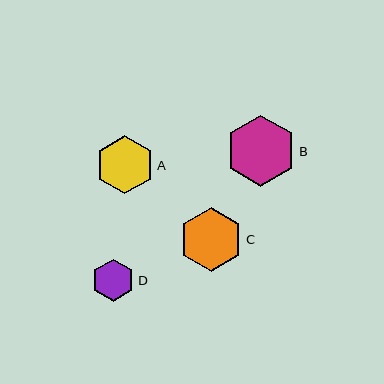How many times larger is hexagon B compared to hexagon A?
Hexagon B is approximately 1.2 times the size of hexagon A.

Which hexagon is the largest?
Hexagon B is the largest with a size of approximately 71 pixels.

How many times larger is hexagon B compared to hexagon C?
Hexagon B is approximately 1.1 times the size of hexagon C.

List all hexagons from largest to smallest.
From largest to smallest: B, C, A, D.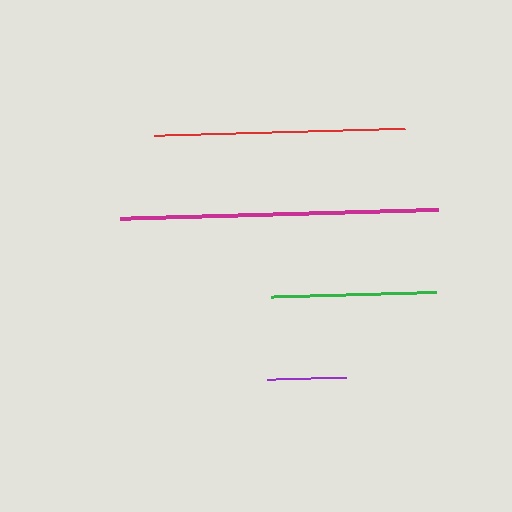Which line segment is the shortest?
The purple line is the shortest at approximately 79 pixels.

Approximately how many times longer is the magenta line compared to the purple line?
The magenta line is approximately 4.0 times the length of the purple line.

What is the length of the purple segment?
The purple segment is approximately 79 pixels long.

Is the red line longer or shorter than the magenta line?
The magenta line is longer than the red line.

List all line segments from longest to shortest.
From longest to shortest: magenta, red, green, purple.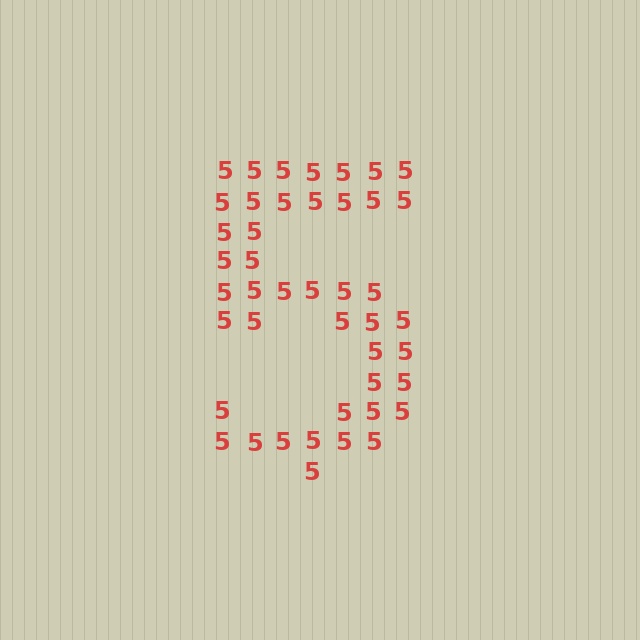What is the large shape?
The large shape is the digit 5.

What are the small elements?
The small elements are digit 5's.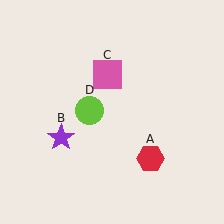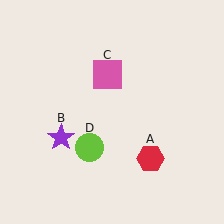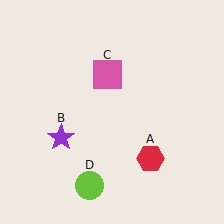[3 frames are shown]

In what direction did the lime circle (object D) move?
The lime circle (object D) moved down.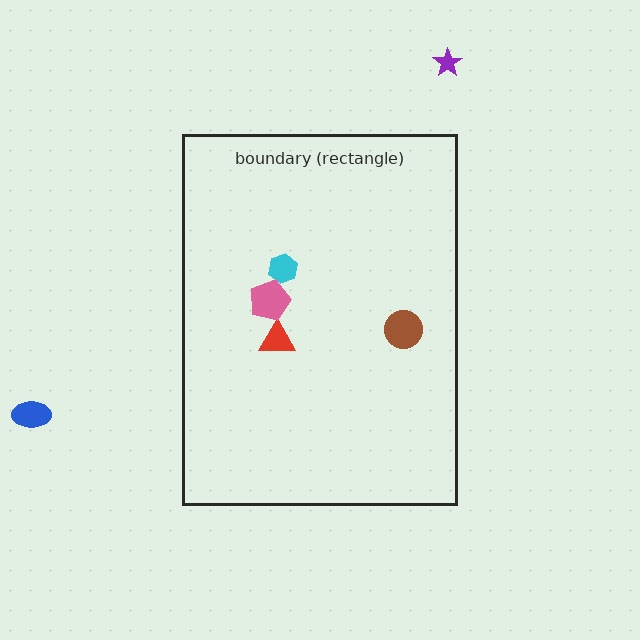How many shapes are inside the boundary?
4 inside, 2 outside.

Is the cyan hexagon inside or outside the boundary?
Inside.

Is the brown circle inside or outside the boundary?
Inside.